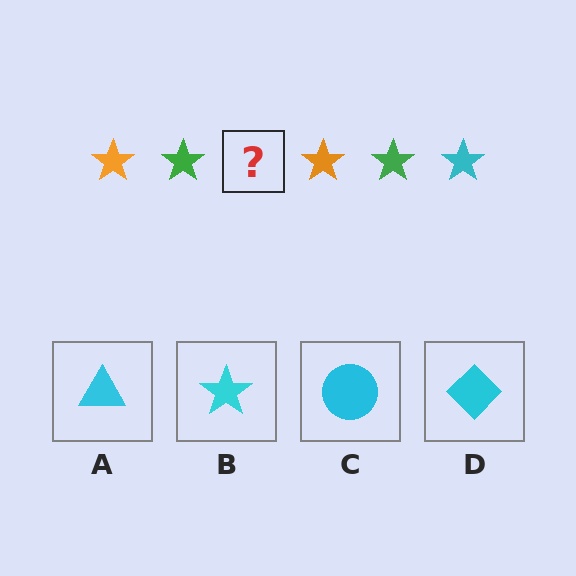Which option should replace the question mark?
Option B.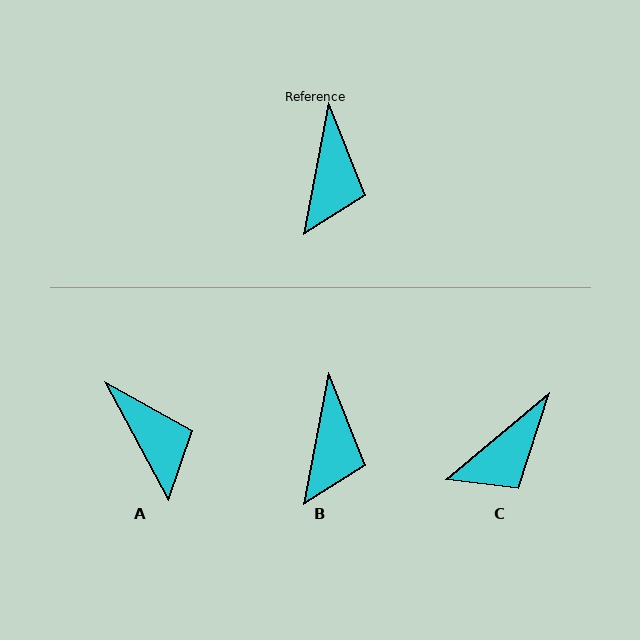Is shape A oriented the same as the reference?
No, it is off by about 39 degrees.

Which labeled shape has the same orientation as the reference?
B.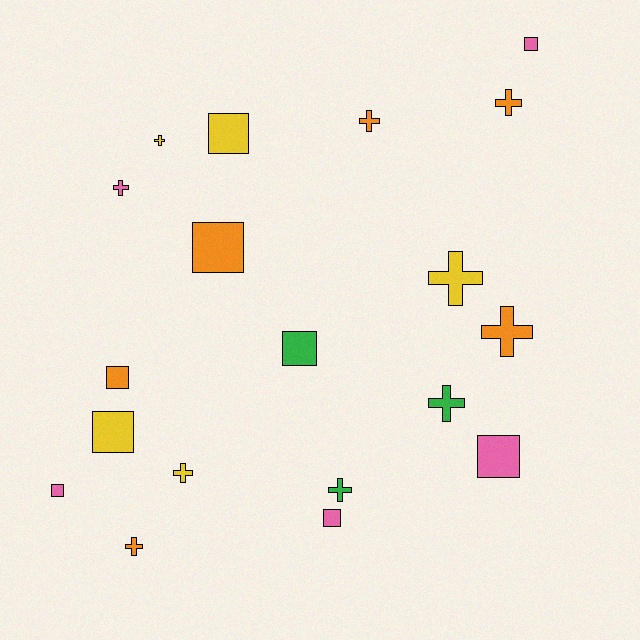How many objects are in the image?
There are 19 objects.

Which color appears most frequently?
Orange, with 6 objects.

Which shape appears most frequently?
Cross, with 10 objects.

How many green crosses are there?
There are 2 green crosses.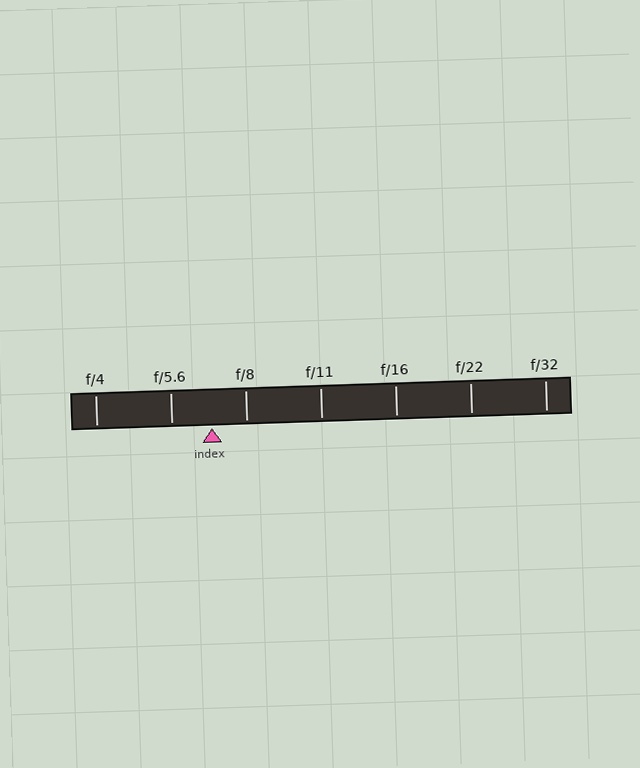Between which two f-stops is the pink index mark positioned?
The index mark is between f/5.6 and f/8.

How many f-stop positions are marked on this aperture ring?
There are 7 f-stop positions marked.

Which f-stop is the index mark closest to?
The index mark is closest to f/8.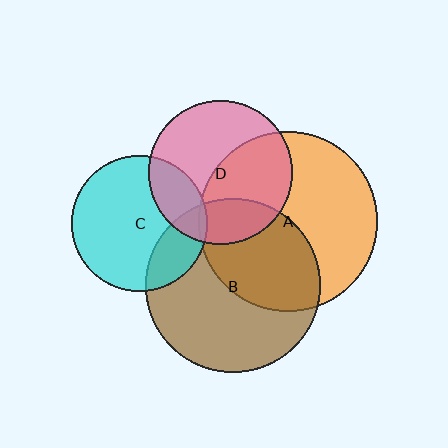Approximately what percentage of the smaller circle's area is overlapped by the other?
Approximately 20%.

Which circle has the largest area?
Circle A (orange).